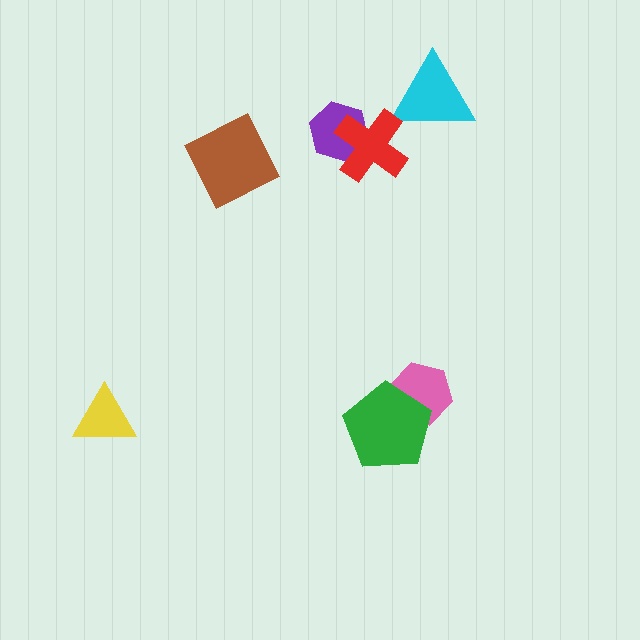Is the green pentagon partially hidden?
No, no other shape covers it.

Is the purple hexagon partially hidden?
Yes, it is partially covered by another shape.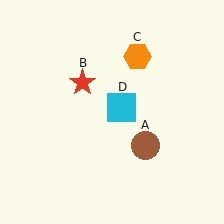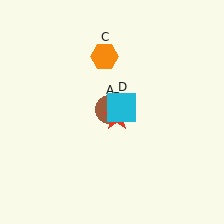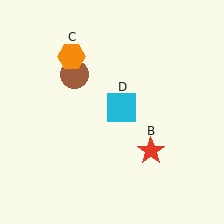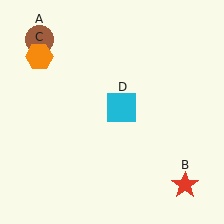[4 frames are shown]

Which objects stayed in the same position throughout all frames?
Cyan square (object D) remained stationary.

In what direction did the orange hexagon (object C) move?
The orange hexagon (object C) moved left.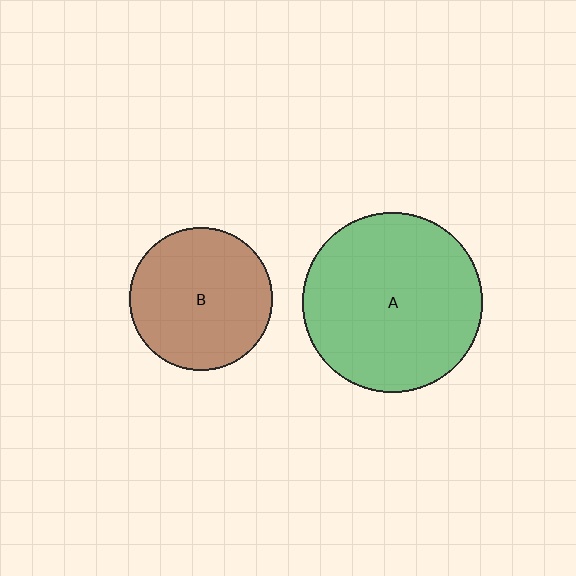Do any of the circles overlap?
No, none of the circles overlap.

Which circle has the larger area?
Circle A (green).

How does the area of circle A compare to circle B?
Approximately 1.6 times.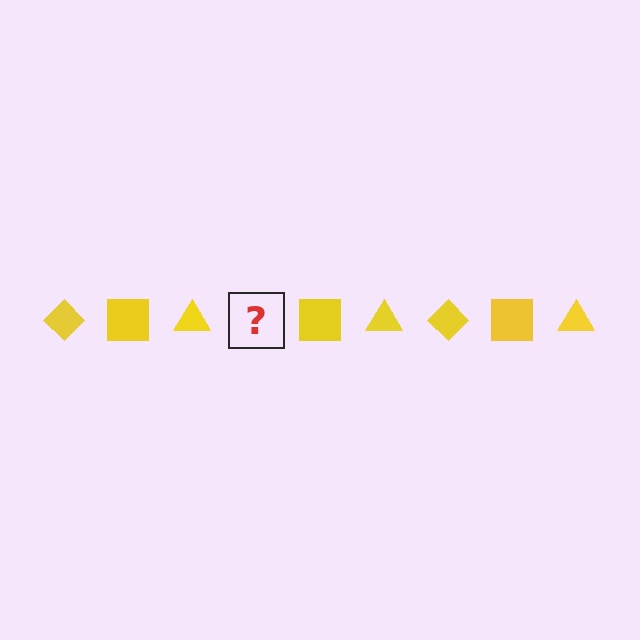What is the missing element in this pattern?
The missing element is a yellow diamond.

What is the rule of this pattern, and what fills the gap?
The rule is that the pattern cycles through diamond, square, triangle shapes in yellow. The gap should be filled with a yellow diamond.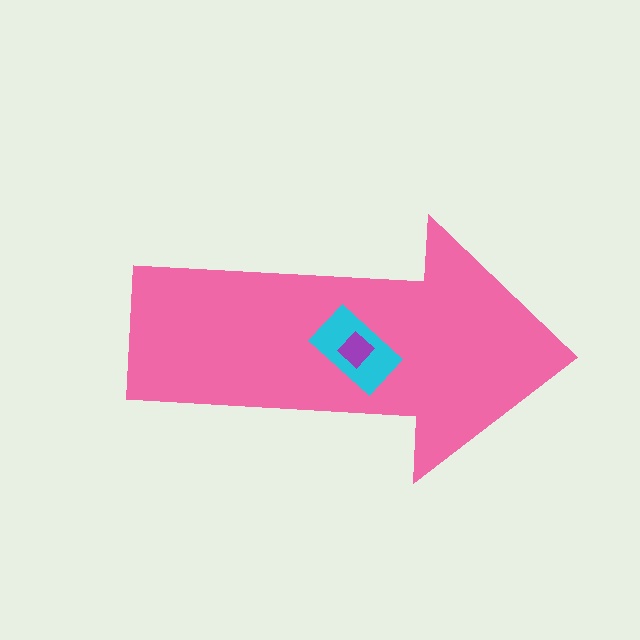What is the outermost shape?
The pink arrow.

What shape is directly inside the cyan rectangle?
The purple diamond.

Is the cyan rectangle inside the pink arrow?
Yes.